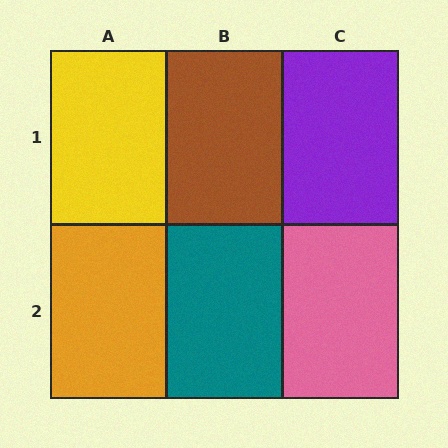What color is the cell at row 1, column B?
Brown.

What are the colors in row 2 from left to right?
Orange, teal, pink.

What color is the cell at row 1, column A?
Yellow.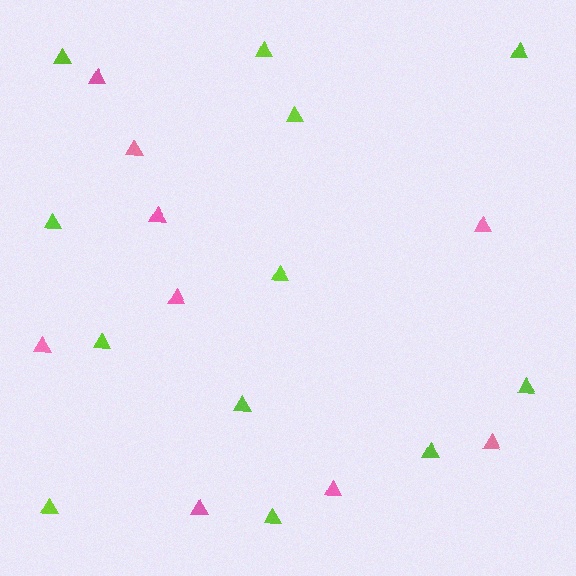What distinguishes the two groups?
There are 2 groups: one group of pink triangles (9) and one group of lime triangles (12).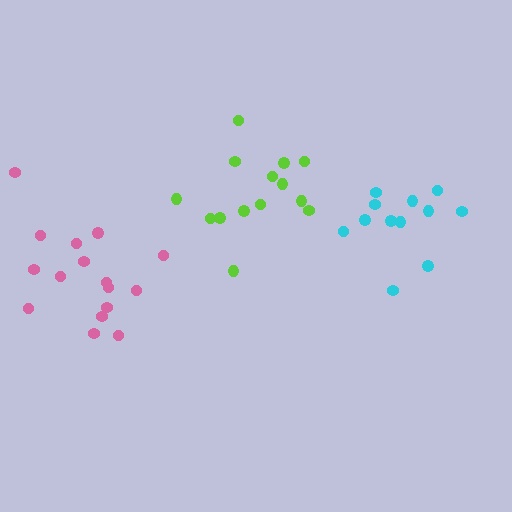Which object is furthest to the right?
The cyan cluster is rightmost.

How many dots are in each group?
Group 1: 14 dots, Group 2: 12 dots, Group 3: 16 dots (42 total).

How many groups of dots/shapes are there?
There are 3 groups.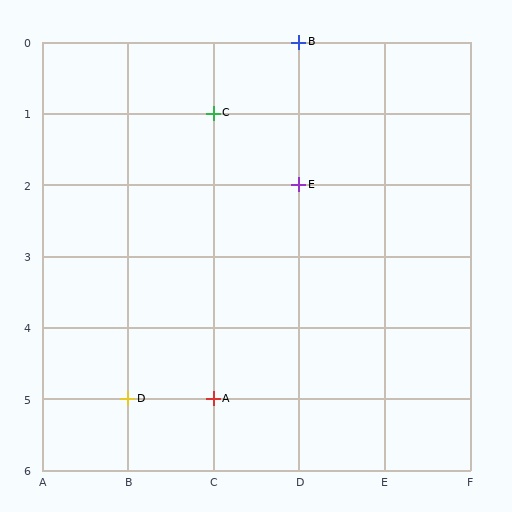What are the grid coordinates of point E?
Point E is at grid coordinates (D, 2).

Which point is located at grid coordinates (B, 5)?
Point D is at (B, 5).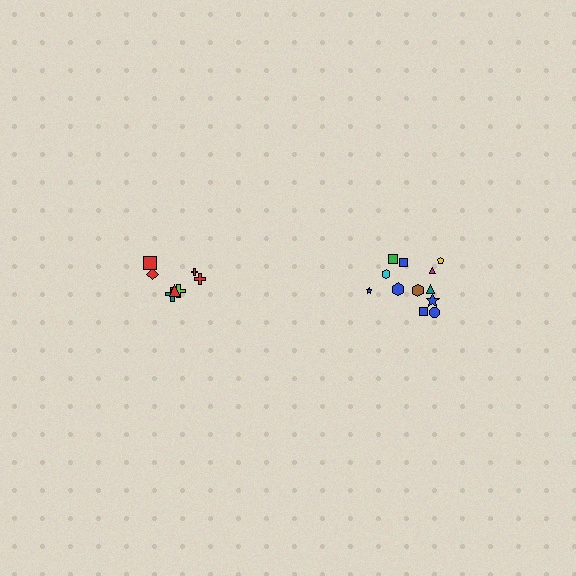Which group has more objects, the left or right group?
The right group.